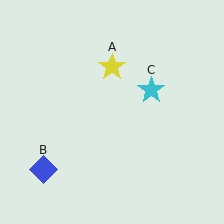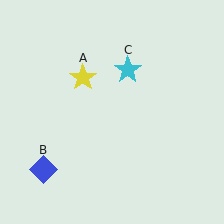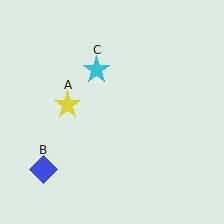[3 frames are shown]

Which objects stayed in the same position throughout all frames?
Blue diamond (object B) remained stationary.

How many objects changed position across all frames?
2 objects changed position: yellow star (object A), cyan star (object C).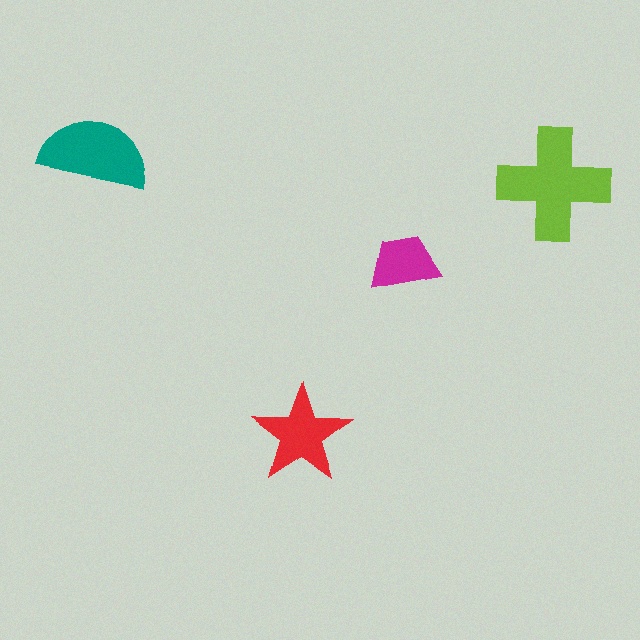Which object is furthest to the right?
The lime cross is rightmost.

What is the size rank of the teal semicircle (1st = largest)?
2nd.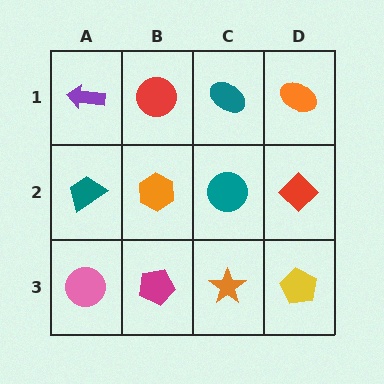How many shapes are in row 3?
4 shapes.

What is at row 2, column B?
An orange hexagon.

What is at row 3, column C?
An orange star.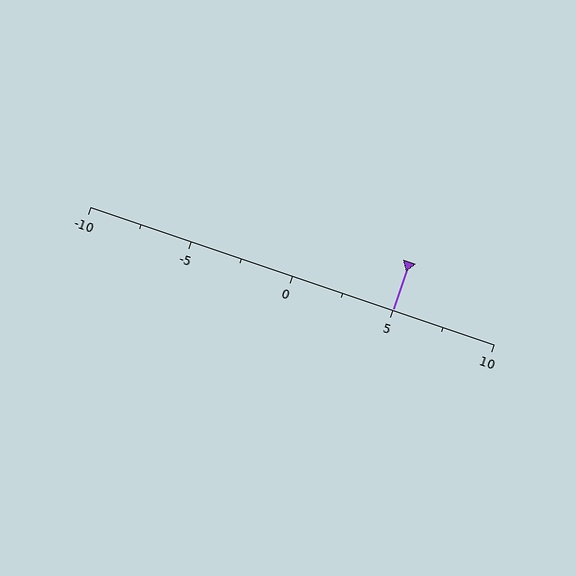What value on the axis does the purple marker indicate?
The marker indicates approximately 5.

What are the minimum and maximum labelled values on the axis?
The axis runs from -10 to 10.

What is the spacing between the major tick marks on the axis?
The major ticks are spaced 5 apart.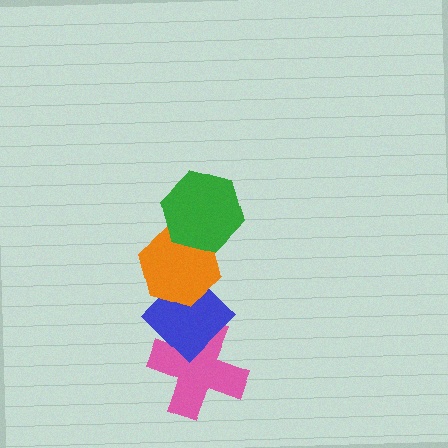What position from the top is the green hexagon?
The green hexagon is 1st from the top.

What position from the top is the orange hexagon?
The orange hexagon is 2nd from the top.